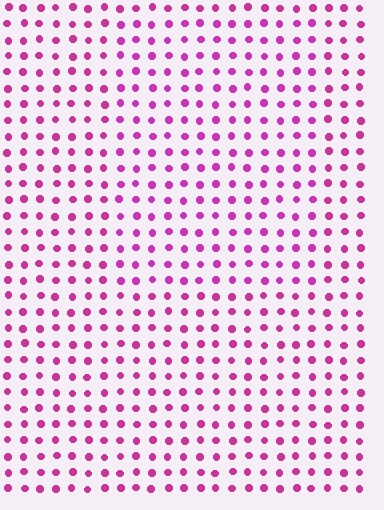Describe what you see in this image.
The image is filled with small magenta elements in a uniform arrangement. A rectangle-shaped region is visible where the elements are tinted to a slightly different hue, forming a subtle color boundary.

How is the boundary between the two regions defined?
The boundary is defined purely by a slight shift in hue (about 14 degrees). Spacing, size, and orientation are identical on both sides.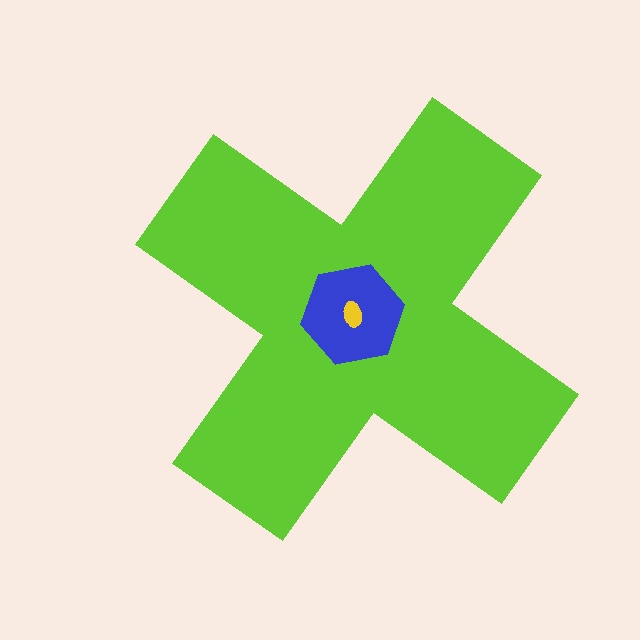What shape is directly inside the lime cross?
The blue hexagon.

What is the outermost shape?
The lime cross.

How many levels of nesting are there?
3.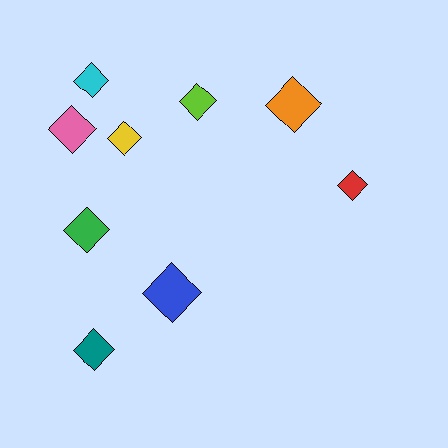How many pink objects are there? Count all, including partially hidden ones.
There is 1 pink object.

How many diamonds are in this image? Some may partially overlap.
There are 9 diamonds.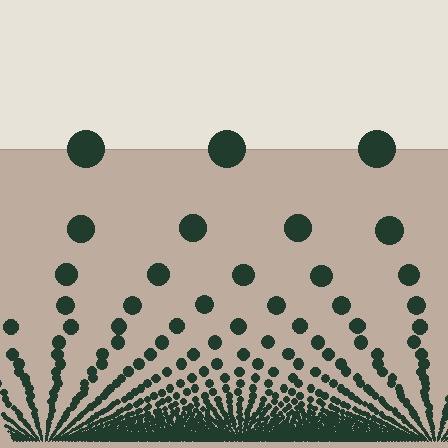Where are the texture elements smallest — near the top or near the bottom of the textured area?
Near the bottom.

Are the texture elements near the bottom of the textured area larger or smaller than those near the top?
Smaller. The gradient is inverted — elements near the bottom are smaller and denser.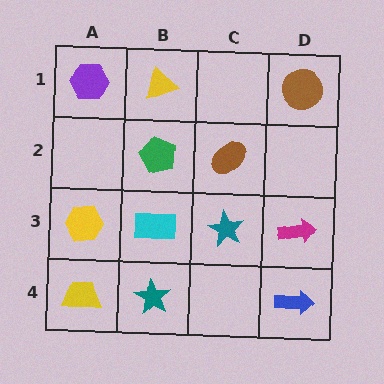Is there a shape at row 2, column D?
No, that cell is empty.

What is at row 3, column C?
A teal star.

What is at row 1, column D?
A brown circle.